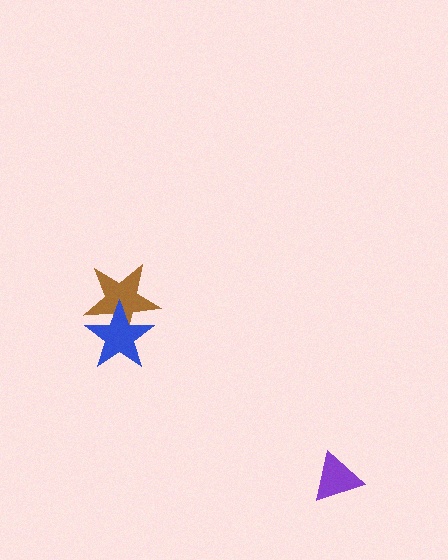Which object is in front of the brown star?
The blue star is in front of the brown star.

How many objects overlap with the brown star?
1 object overlaps with the brown star.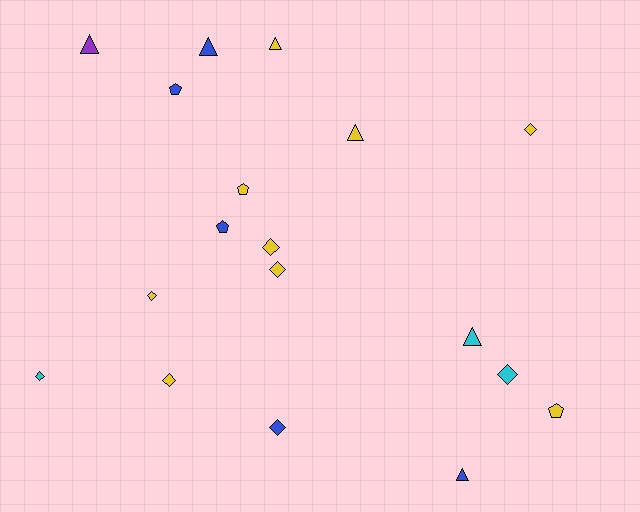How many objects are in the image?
There are 18 objects.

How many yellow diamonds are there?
There are 5 yellow diamonds.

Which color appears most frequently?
Yellow, with 9 objects.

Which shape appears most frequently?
Diamond, with 8 objects.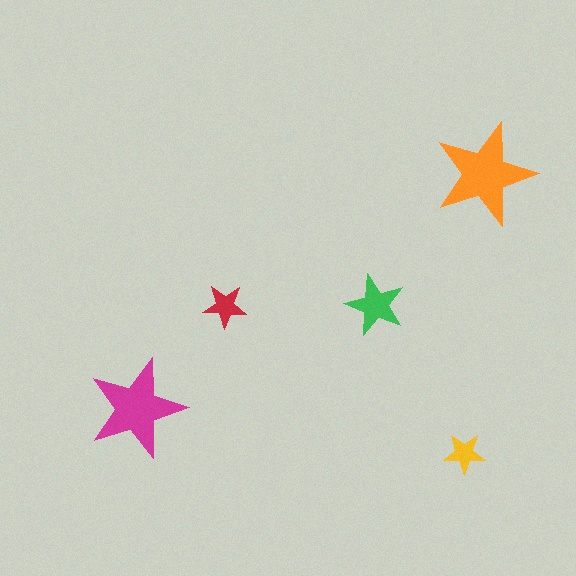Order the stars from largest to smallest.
the orange one, the magenta one, the green one, the red one, the yellow one.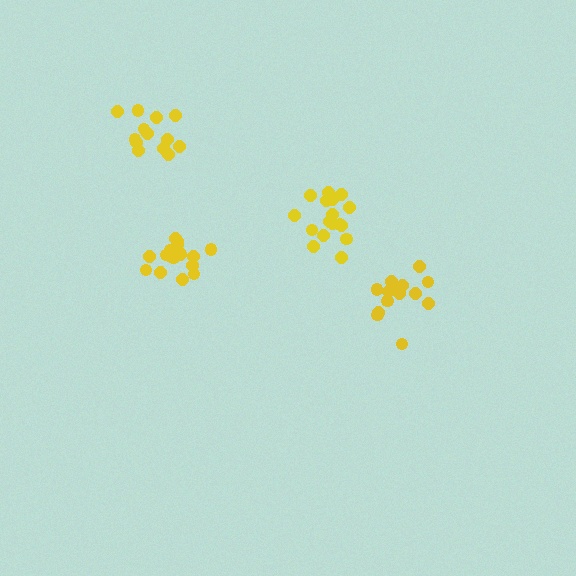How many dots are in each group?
Group 1: 14 dots, Group 2: 17 dots, Group 3: 13 dots, Group 4: 17 dots (61 total).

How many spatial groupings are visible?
There are 4 spatial groupings.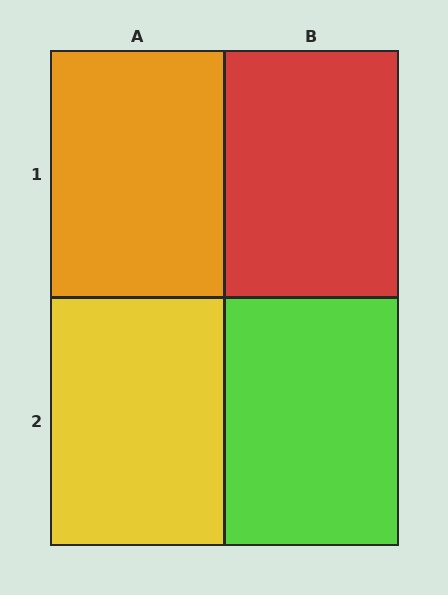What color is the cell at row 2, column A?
Yellow.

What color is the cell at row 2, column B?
Lime.